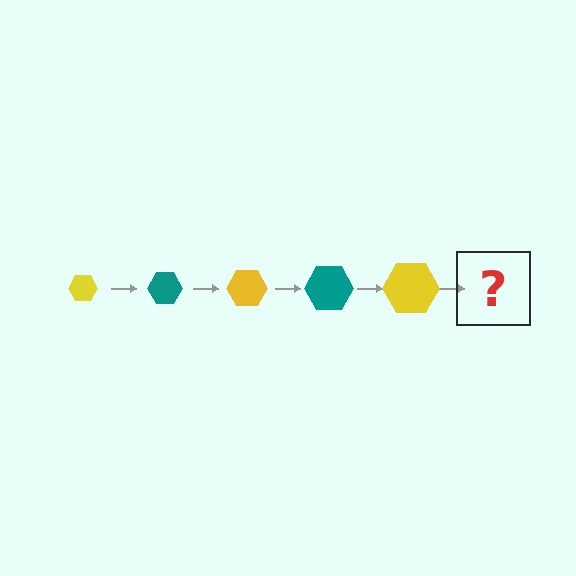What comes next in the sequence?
The next element should be a teal hexagon, larger than the previous one.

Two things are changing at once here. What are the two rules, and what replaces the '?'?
The two rules are that the hexagon grows larger each step and the color cycles through yellow and teal. The '?' should be a teal hexagon, larger than the previous one.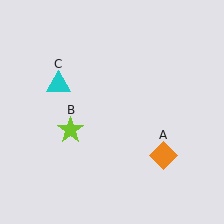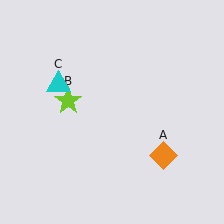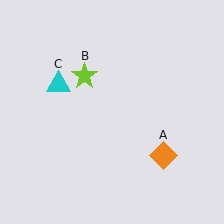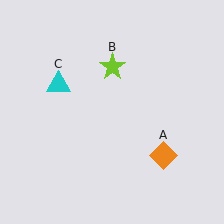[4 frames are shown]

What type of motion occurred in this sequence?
The lime star (object B) rotated clockwise around the center of the scene.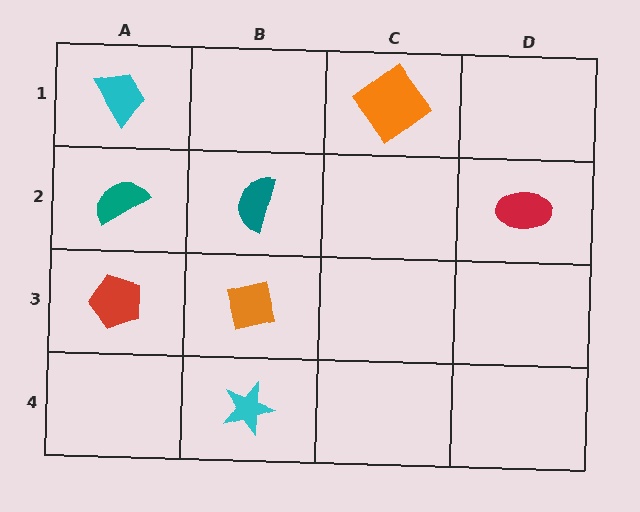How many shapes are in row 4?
1 shape.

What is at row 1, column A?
A cyan trapezoid.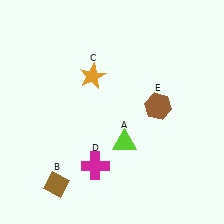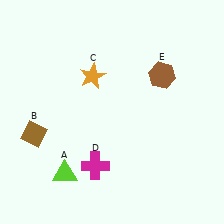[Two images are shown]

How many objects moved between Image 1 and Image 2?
3 objects moved between the two images.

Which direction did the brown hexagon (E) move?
The brown hexagon (E) moved up.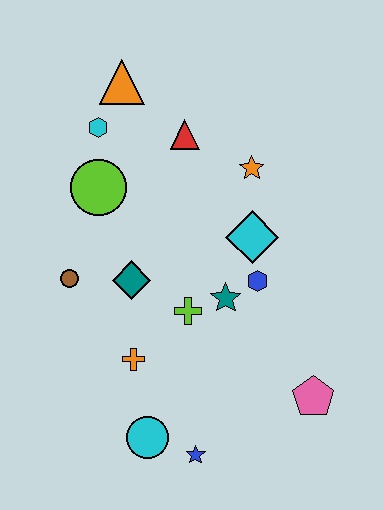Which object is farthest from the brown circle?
The pink pentagon is farthest from the brown circle.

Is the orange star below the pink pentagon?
No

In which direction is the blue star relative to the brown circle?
The blue star is below the brown circle.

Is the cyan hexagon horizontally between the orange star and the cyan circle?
No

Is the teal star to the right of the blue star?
Yes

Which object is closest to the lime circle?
The cyan hexagon is closest to the lime circle.